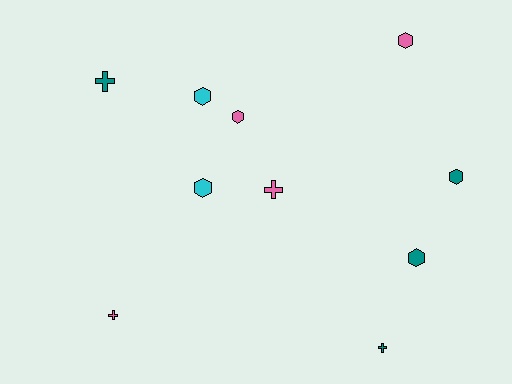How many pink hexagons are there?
There are 2 pink hexagons.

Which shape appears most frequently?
Hexagon, with 6 objects.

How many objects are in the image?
There are 10 objects.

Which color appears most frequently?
Teal, with 4 objects.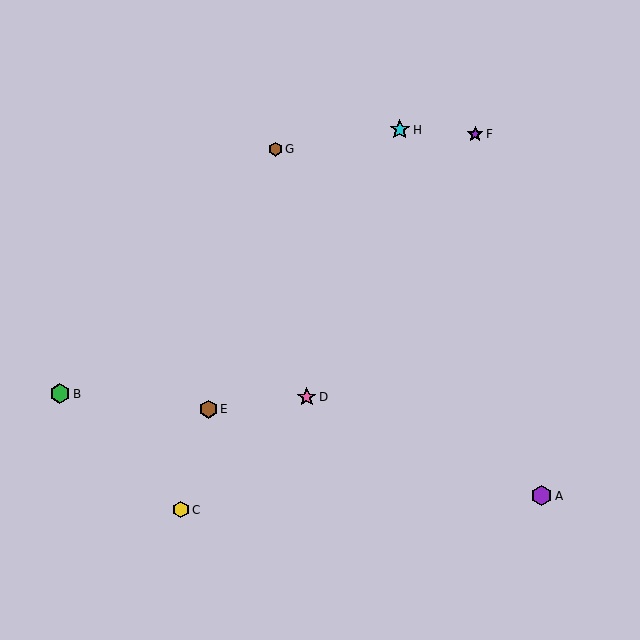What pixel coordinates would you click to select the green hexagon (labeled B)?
Click at (60, 394) to select the green hexagon B.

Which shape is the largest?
The cyan star (labeled H) is the largest.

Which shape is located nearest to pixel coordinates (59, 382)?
The green hexagon (labeled B) at (60, 394) is nearest to that location.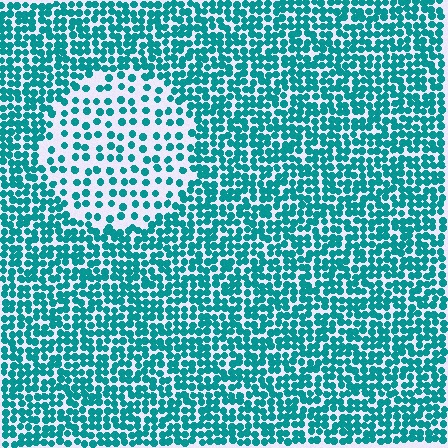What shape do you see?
I see a circle.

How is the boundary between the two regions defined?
The boundary is defined by a change in element density (approximately 2.2x ratio). All elements are the same color, size, and shape.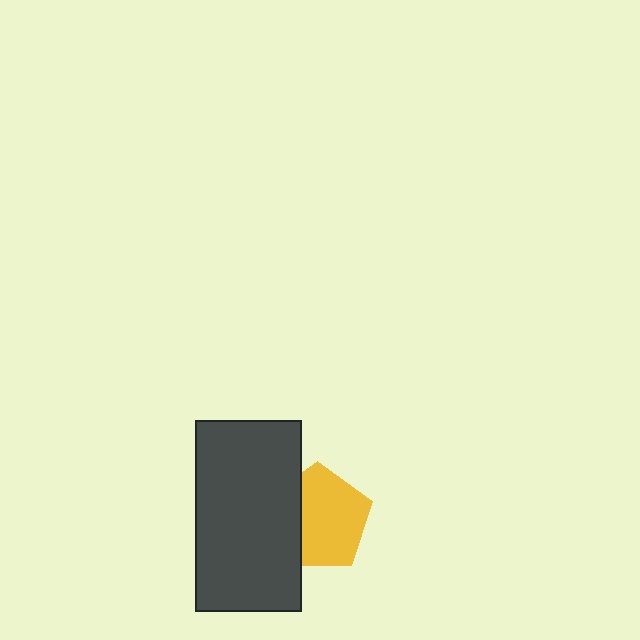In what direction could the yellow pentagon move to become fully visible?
The yellow pentagon could move right. That would shift it out from behind the dark gray rectangle entirely.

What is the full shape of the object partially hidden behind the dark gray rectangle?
The partially hidden object is a yellow pentagon.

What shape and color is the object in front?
The object in front is a dark gray rectangle.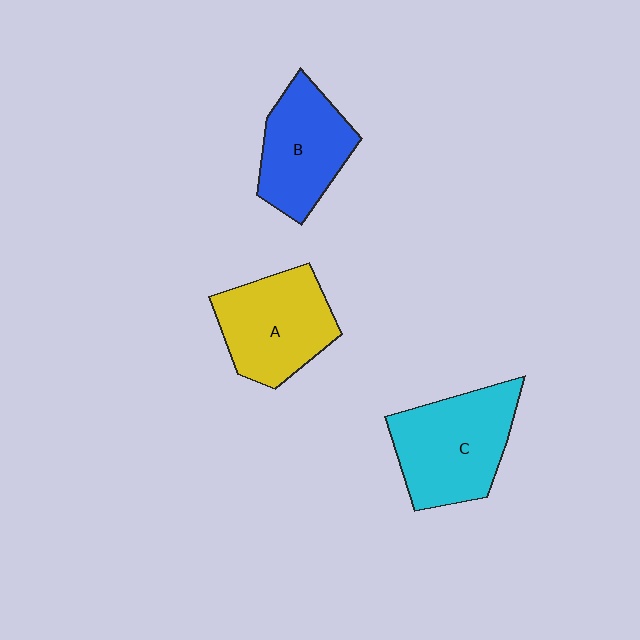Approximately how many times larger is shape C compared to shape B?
Approximately 1.2 times.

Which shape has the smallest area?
Shape B (blue).